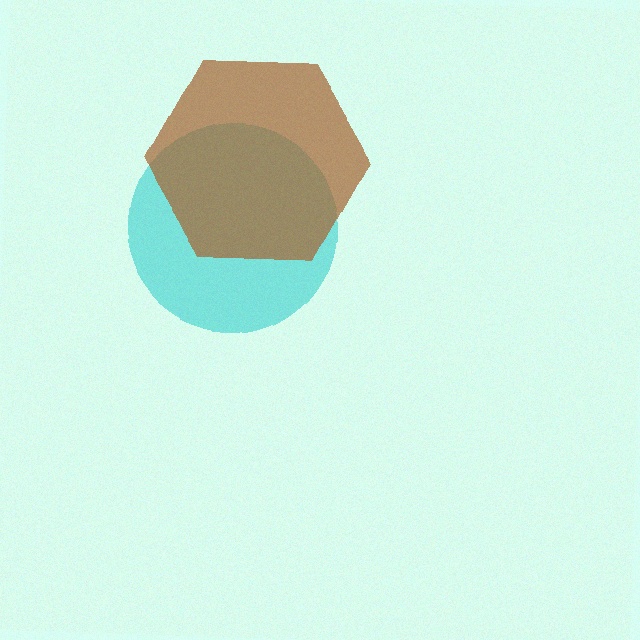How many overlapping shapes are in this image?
There are 2 overlapping shapes in the image.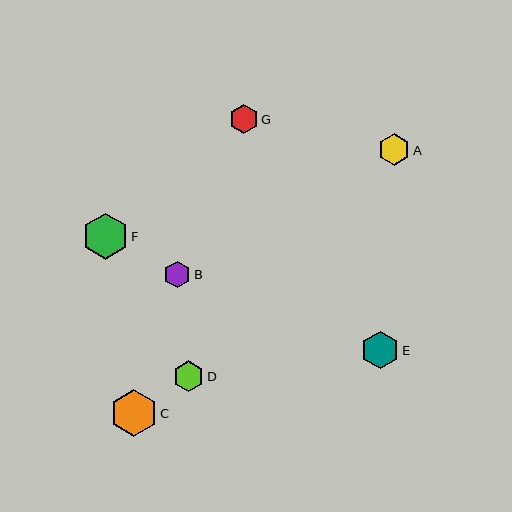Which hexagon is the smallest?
Hexagon B is the smallest with a size of approximately 26 pixels.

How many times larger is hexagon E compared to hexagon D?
Hexagon E is approximately 1.2 times the size of hexagon D.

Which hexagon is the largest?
Hexagon C is the largest with a size of approximately 47 pixels.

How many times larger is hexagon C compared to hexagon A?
Hexagon C is approximately 1.5 times the size of hexagon A.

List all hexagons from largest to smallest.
From largest to smallest: C, F, E, A, D, G, B.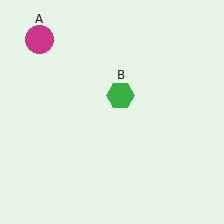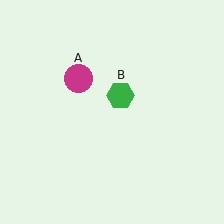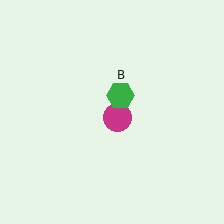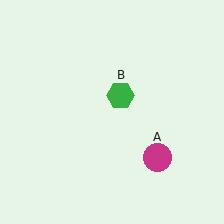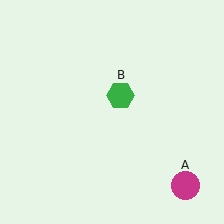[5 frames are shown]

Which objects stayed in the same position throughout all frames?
Green hexagon (object B) remained stationary.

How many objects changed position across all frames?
1 object changed position: magenta circle (object A).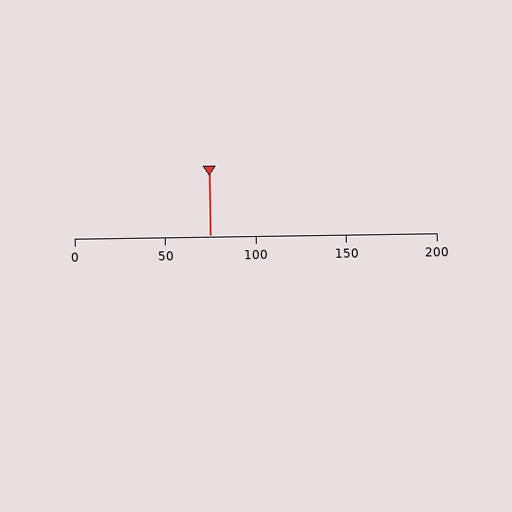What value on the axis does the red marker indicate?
The marker indicates approximately 75.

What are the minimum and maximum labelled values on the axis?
The axis runs from 0 to 200.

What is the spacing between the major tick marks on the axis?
The major ticks are spaced 50 apart.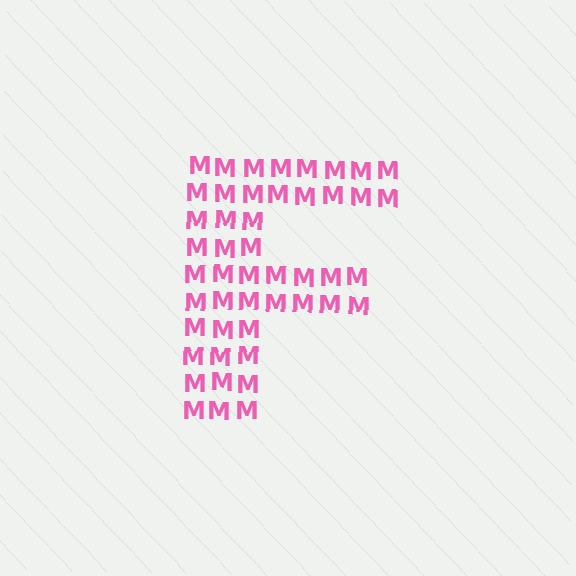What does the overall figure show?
The overall figure shows the letter F.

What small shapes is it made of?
It is made of small letter M's.